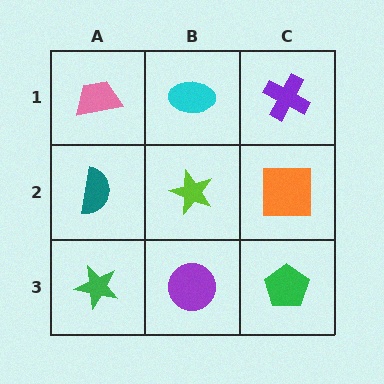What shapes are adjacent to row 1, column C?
An orange square (row 2, column C), a cyan ellipse (row 1, column B).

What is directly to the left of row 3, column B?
A green star.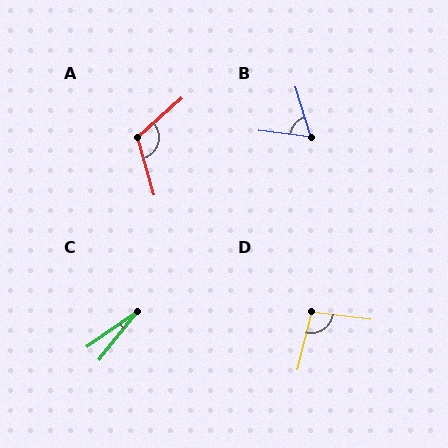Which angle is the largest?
A, at approximately 115 degrees.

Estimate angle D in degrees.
Approximately 98 degrees.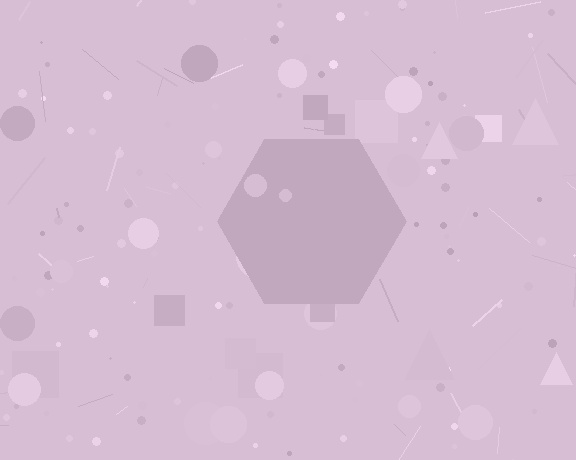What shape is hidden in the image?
A hexagon is hidden in the image.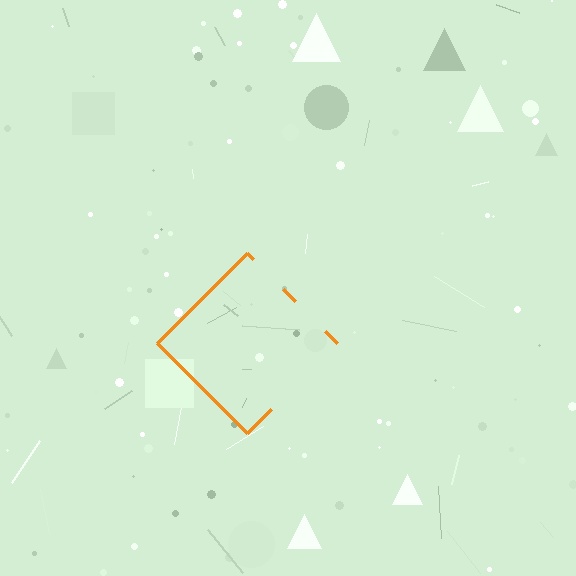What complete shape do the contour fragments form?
The contour fragments form a diamond.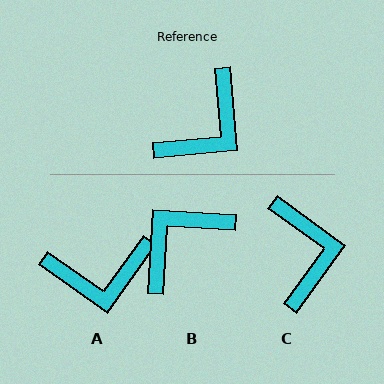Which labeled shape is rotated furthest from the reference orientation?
B, about 171 degrees away.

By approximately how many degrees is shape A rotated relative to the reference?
Approximately 41 degrees clockwise.